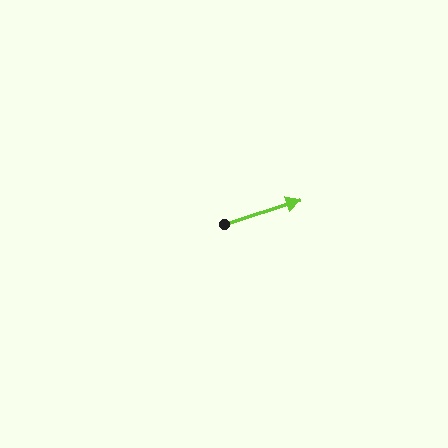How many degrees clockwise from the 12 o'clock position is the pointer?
Approximately 72 degrees.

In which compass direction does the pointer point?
East.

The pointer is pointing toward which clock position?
Roughly 2 o'clock.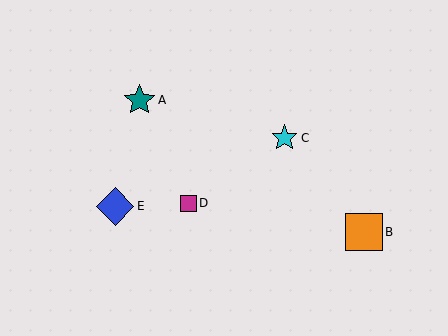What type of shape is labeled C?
Shape C is a cyan star.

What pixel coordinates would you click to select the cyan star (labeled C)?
Click at (284, 138) to select the cyan star C.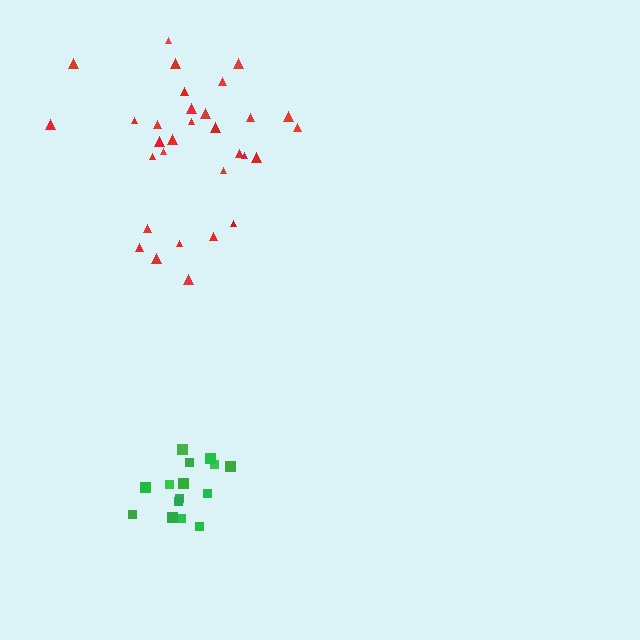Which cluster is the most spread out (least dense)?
Red.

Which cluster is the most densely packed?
Green.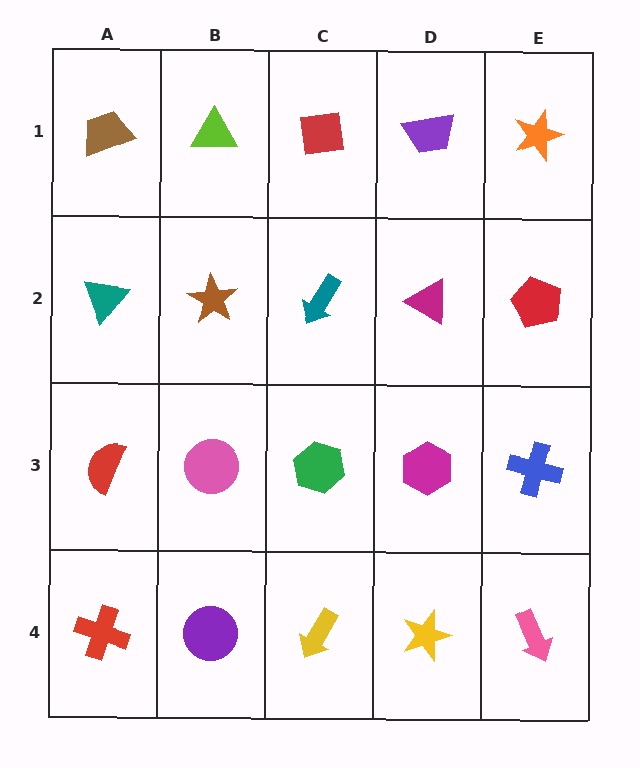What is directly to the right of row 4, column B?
A yellow arrow.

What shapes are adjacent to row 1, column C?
A teal arrow (row 2, column C), a lime triangle (row 1, column B), a purple trapezoid (row 1, column D).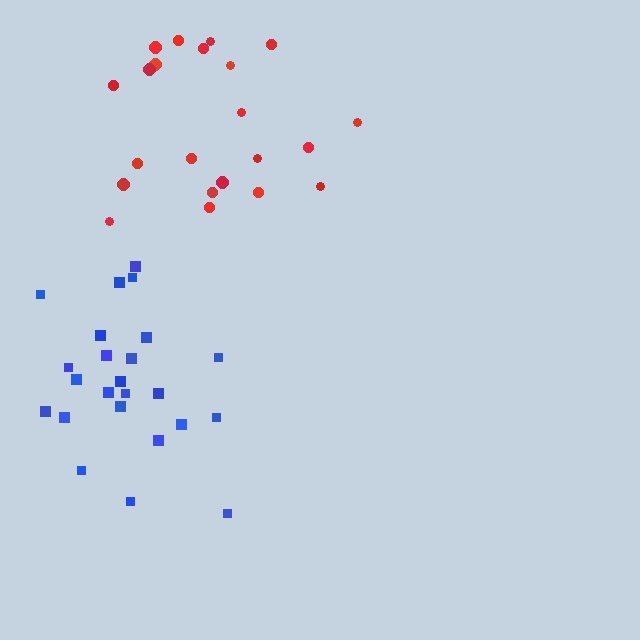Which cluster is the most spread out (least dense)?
Red.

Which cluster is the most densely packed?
Blue.